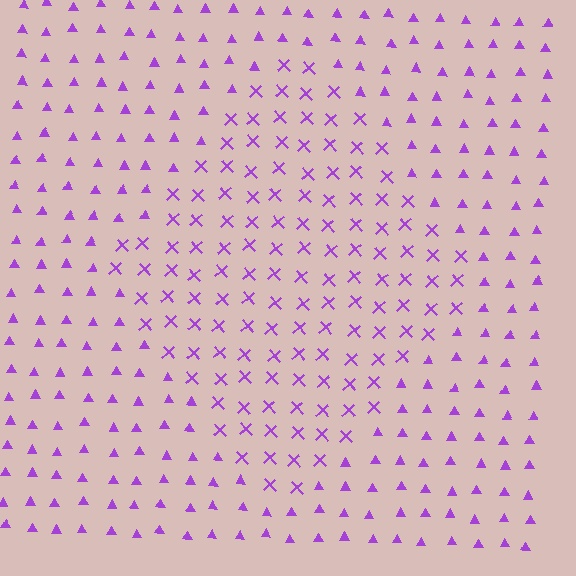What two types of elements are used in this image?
The image uses X marks inside the diamond region and triangles outside it.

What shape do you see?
I see a diamond.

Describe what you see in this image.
The image is filled with small purple elements arranged in a uniform grid. A diamond-shaped region contains X marks, while the surrounding area contains triangles. The boundary is defined purely by the change in element shape.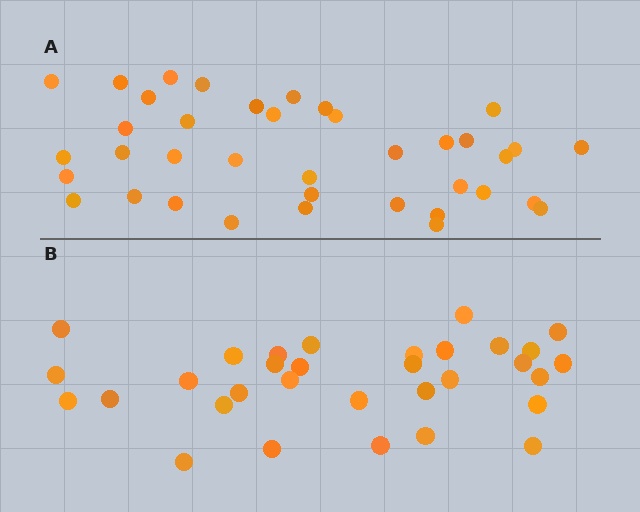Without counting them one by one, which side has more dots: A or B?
Region A (the top region) has more dots.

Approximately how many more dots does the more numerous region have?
Region A has about 6 more dots than region B.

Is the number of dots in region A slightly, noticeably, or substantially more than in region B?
Region A has only slightly more — the two regions are fairly close. The ratio is roughly 1.2 to 1.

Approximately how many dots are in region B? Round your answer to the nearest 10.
About 30 dots. (The exact count is 32, which rounds to 30.)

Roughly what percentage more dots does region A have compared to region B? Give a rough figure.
About 20% more.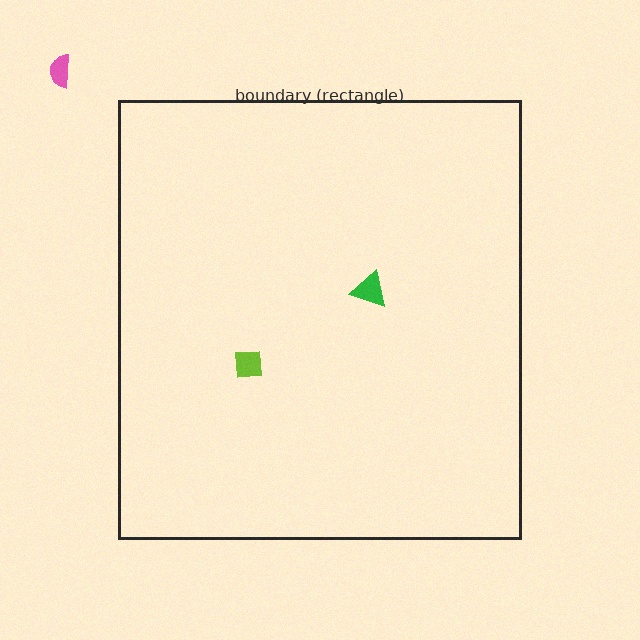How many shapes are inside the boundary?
2 inside, 1 outside.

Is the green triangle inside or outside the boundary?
Inside.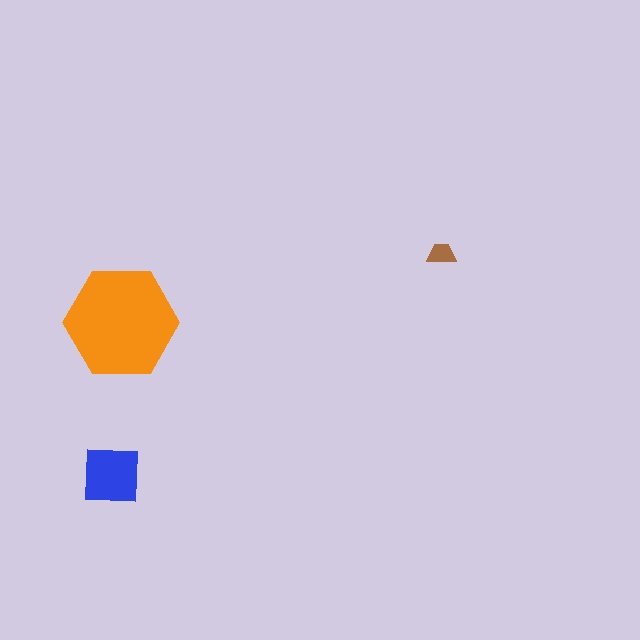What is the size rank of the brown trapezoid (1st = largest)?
3rd.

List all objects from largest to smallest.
The orange hexagon, the blue square, the brown trapezoid.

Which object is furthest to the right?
The brown trapezoid is rightmost.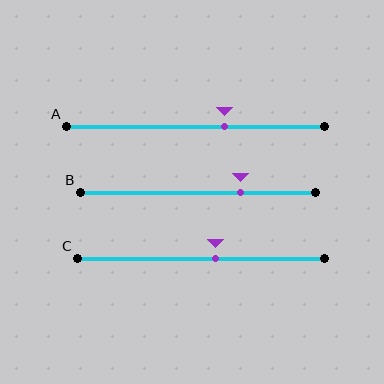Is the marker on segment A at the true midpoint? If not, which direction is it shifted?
No, the marker on segment A is shifted to the right by about 12% of the segment length.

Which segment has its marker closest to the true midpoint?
Segment C has its marker closest to the true midpoint.